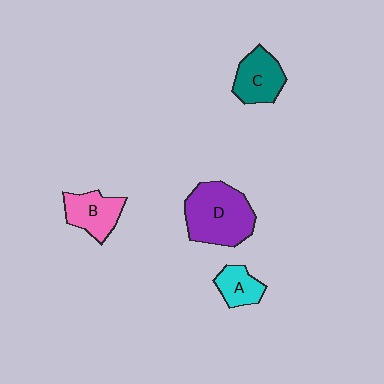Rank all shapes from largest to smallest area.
From largest to smallest: D (purple), C (teal), B (pink), A (cyan).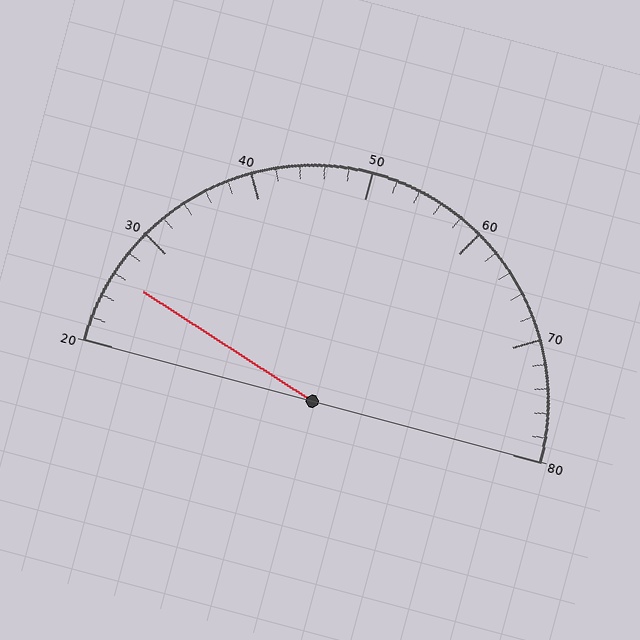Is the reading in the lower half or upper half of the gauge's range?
The reading is in the lower half of the range (20 to 80).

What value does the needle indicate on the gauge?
The needle indicates approximately 26.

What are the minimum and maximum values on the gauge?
The gauge ranges from 20 to 80.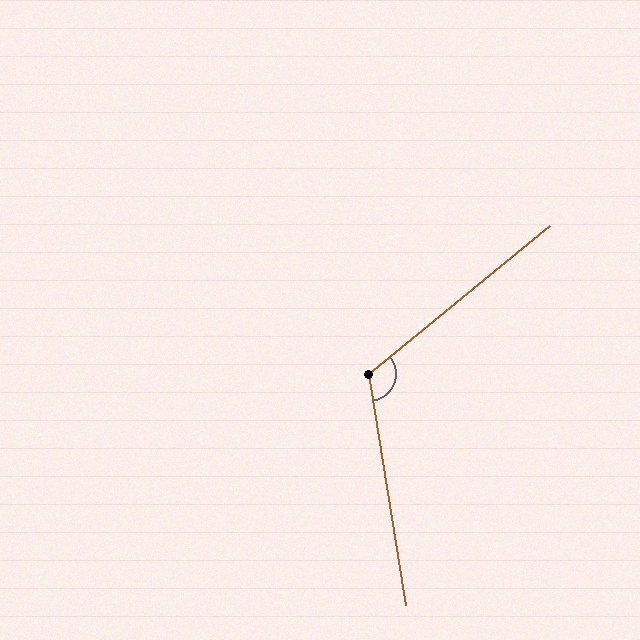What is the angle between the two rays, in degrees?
Approximately 120 degrees.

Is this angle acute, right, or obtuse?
It is obtuse.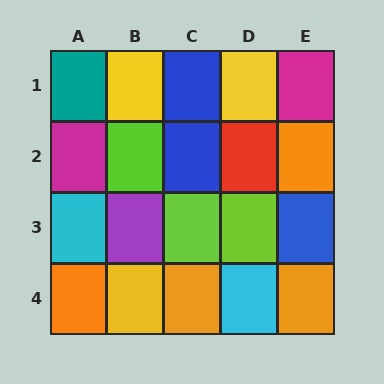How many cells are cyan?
2 cells are cyan.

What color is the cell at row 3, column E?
Blue.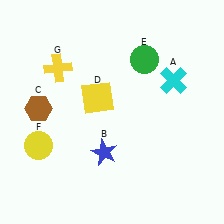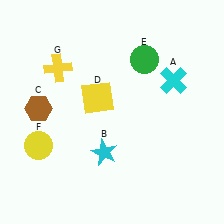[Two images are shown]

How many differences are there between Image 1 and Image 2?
There is 1 difference between the two images.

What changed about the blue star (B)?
In Image 1, B is blue. In Image 2, it changed to cyan.